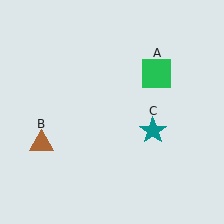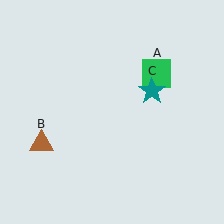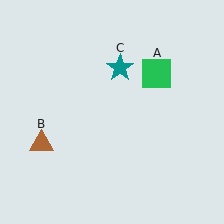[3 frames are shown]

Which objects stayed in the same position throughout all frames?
Green square (object A) and brown triangle (object B) remained stationary.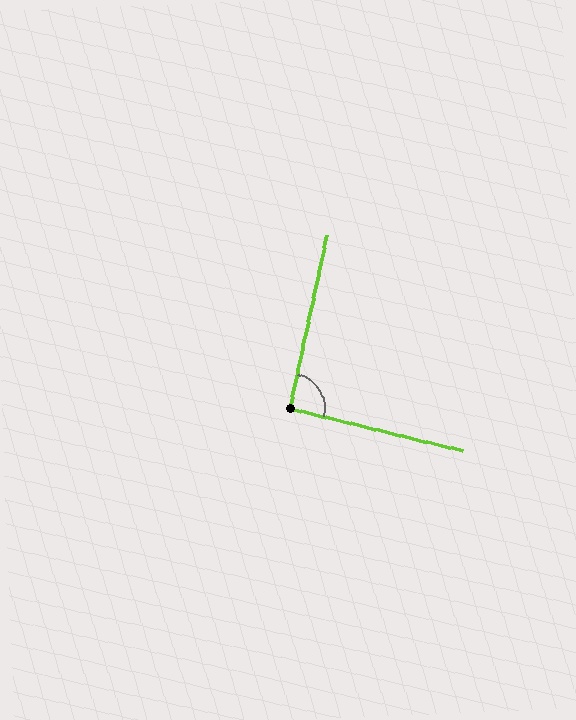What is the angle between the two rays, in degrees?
Approximately 91 degrees.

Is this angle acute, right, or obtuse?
It is approximately a right angle.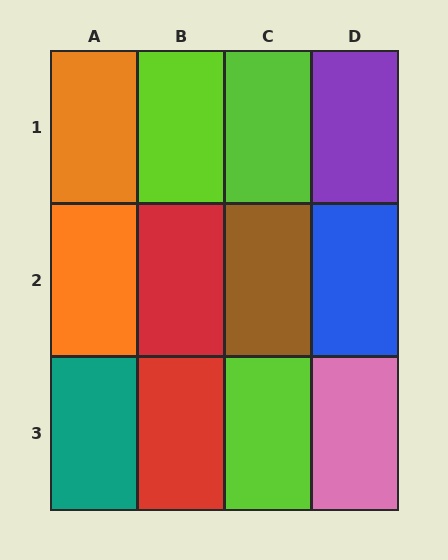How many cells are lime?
3 cells are lime.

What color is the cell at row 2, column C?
Brown.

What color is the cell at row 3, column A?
Teal.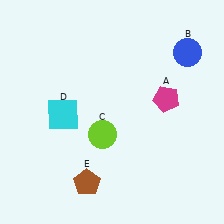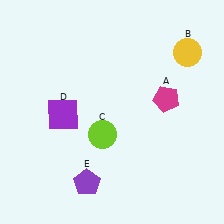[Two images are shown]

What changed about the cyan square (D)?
In Image 1, D is cyan. In Image 2, it changed to purple.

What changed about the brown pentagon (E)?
In Image 1, E is brown. In Image 2, it changed to purple.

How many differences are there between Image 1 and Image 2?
There are 3 differences between the two images.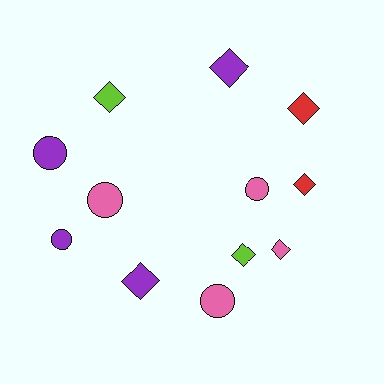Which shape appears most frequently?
Diamond, with 7 objects.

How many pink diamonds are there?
There is 1 pink diamond.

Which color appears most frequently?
Pink, with 4 objects.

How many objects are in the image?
There are 12 objects.